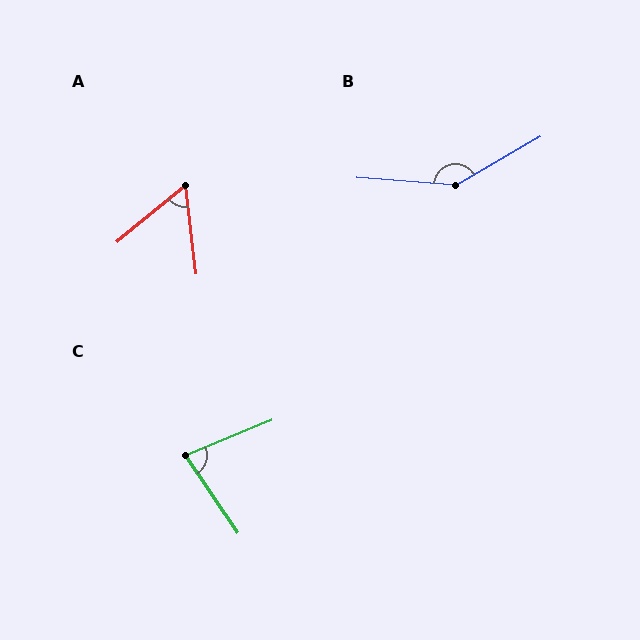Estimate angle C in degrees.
Approximately 78 degrees.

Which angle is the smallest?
A, at approximately 58 degrees.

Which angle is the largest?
B, at approximately 145 degrees.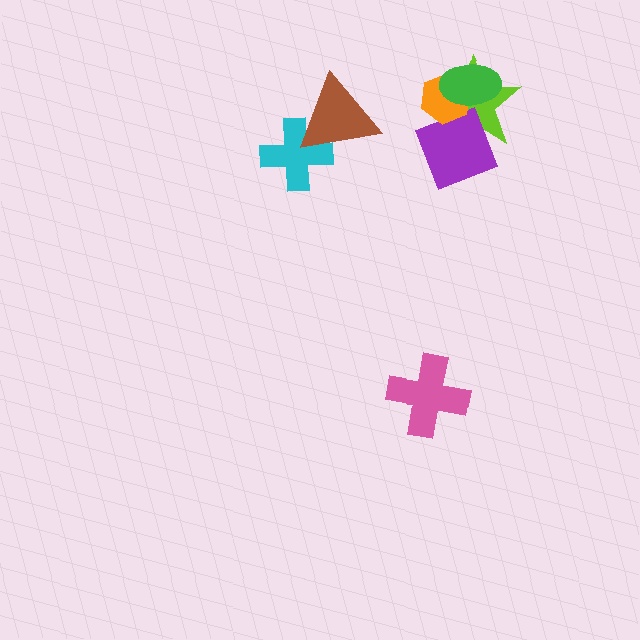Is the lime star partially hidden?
Yes, it is partially covered by another shape.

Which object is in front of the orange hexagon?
The green ellipse is in front of the orange hexagon.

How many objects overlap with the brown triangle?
1 object overlaps with the brown triangle.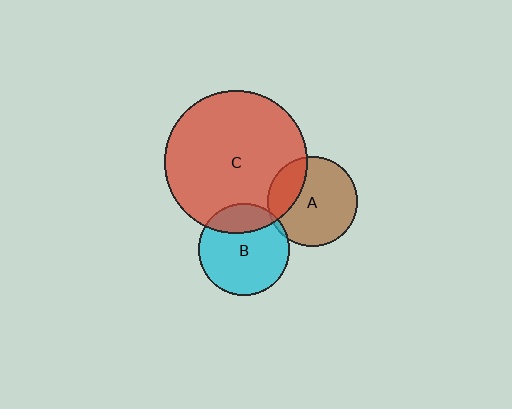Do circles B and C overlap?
Yes.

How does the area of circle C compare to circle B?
Approximately 2.4 times.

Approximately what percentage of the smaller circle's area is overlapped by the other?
Approximately 25%.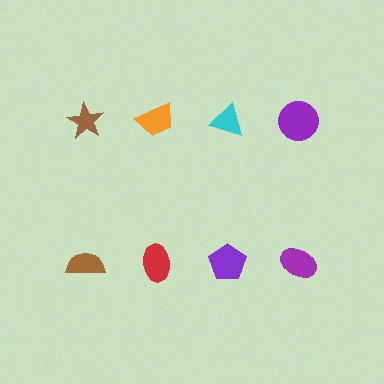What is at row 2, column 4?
A purple ellipse.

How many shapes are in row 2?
4 shapes.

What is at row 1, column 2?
An orange trapezoid.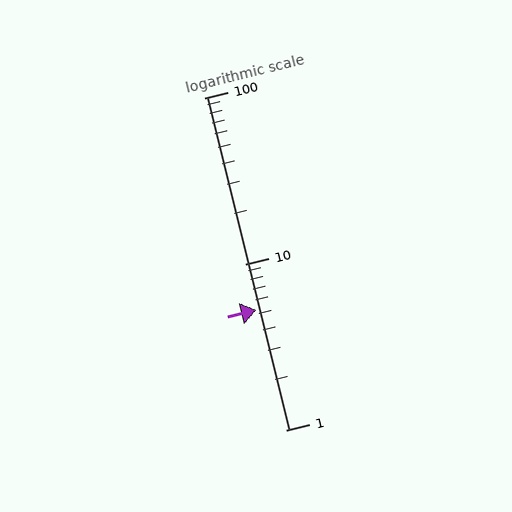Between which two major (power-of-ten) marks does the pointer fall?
The pointer is between 1 and 10.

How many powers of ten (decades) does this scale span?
The scale spans 2 decades, from 1 to 100.